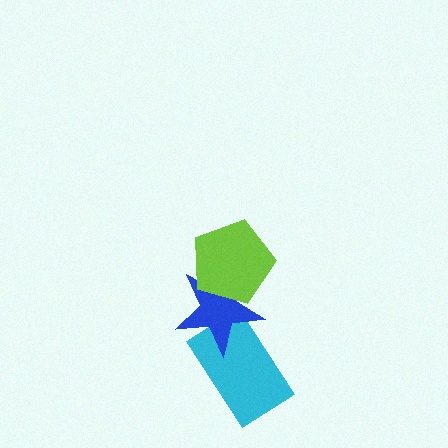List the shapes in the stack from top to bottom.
From top to bottom: the lime pentagon, the blue star, the cyan rectangle.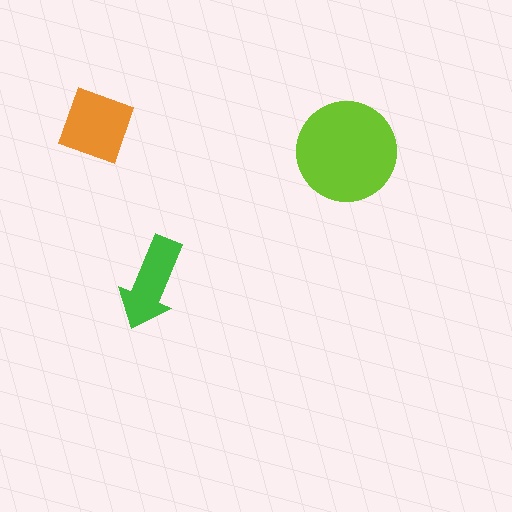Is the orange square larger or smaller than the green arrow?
Larger.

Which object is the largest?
The lime circle.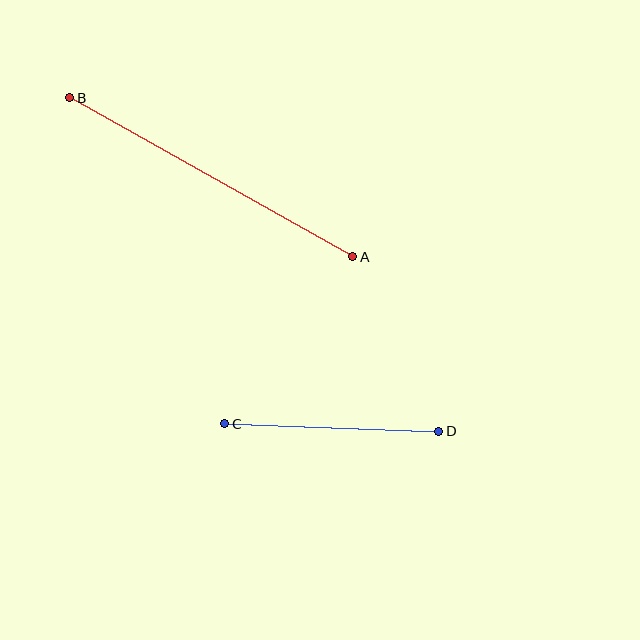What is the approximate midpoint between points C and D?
The midpoint is at approximately (332, 427) pixels.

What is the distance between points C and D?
The distance is approximately 214 pixels.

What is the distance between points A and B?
The distance is approximately 325 pixels.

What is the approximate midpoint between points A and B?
The midpoint is at approximately (211, 177) pixels.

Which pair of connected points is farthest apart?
Points A and B are farthest apart.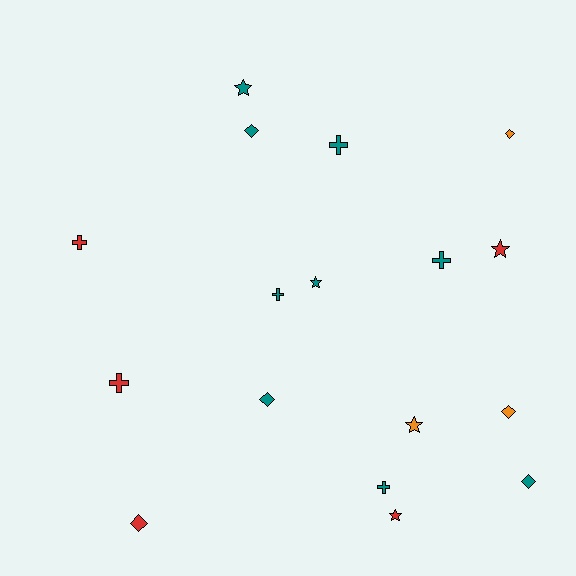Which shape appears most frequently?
Diamond, with 6 objects.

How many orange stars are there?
There is 1 orange star.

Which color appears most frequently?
Teal, with 9 objects.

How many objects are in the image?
There are 17 objects.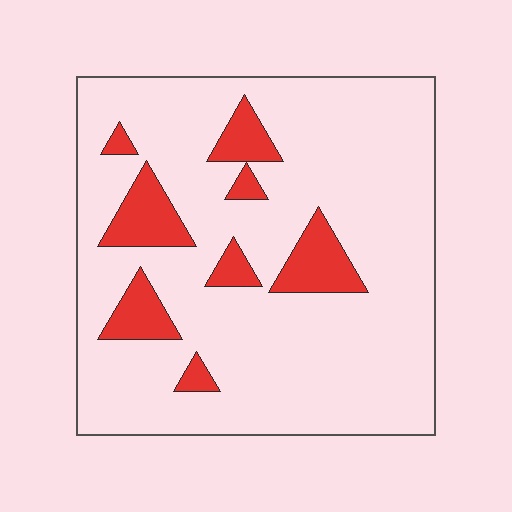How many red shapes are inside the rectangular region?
8.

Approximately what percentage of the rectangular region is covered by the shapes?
Approximately 15%.